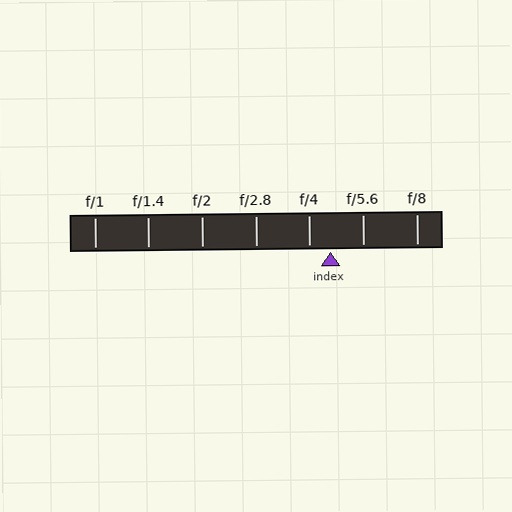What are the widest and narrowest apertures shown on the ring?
The widest aperture shown is f/1 and the narrowest is f/8.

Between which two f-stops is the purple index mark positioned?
The index mark is between f/4 and f/5.6.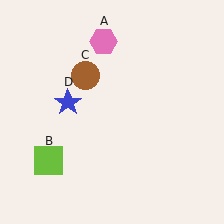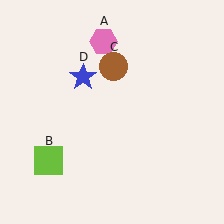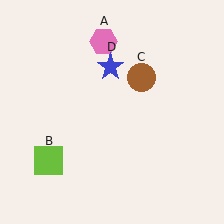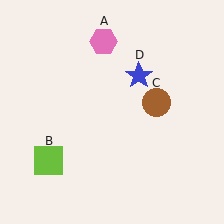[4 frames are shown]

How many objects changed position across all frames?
2 objects changed position: brown circle (object C), blue star (object D).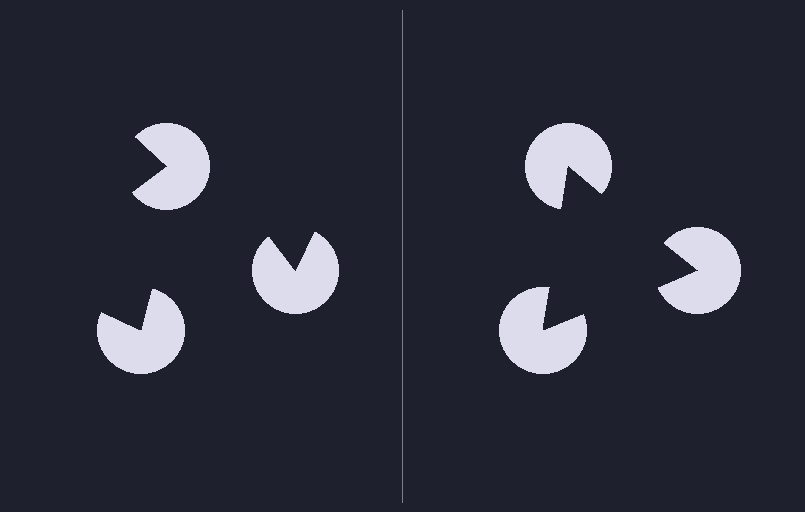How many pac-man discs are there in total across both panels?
6 — 3 on each side.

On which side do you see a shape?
An illusory triangle appears on the right side. On the left side the wedge cuts are rotated, so no coherent shape forms.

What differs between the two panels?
The pac-man discs are positioned identically on both sides; only the wedge orientations differ. On the right they align to a triangle; on the left they are misaligned.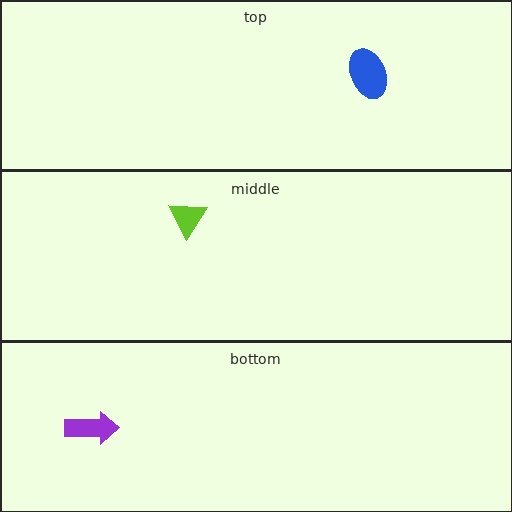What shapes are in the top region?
The blue ellipse.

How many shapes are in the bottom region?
1.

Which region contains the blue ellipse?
The top region.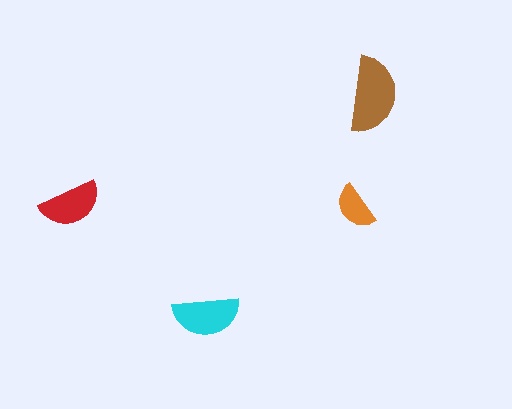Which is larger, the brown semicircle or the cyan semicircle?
The brown one.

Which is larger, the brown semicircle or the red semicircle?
The brown one.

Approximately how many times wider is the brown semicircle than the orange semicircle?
About 1.5 times wider.